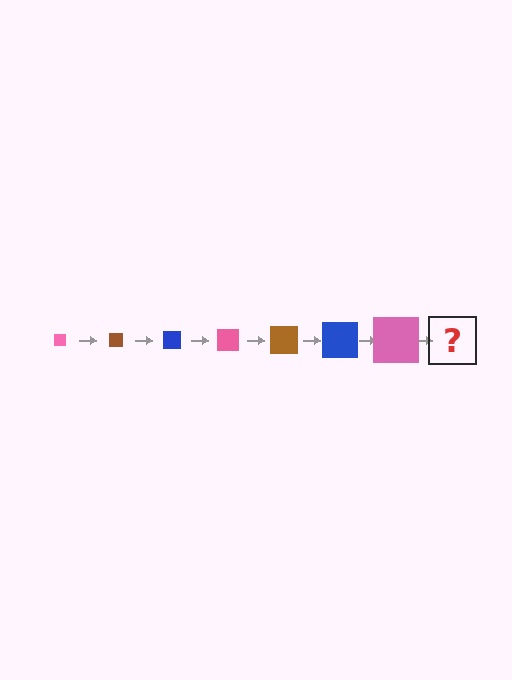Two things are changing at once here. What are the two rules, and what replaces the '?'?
The two rules are that the square grows larger each step and the color cycles through pink, brown, and blue. The '?' should be a brown square, larger than the previous one.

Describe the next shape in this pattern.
It should be a brown square, larger than the previous one.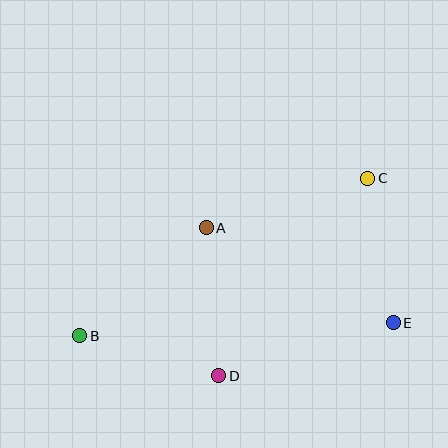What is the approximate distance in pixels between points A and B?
The distance between A and B is approximately 166 pixels.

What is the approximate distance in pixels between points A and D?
The distance between A and D is approximately 149 pixels.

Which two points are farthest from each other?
Points B and C are farthest from each other.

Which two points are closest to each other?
Points B and D are closest to each other.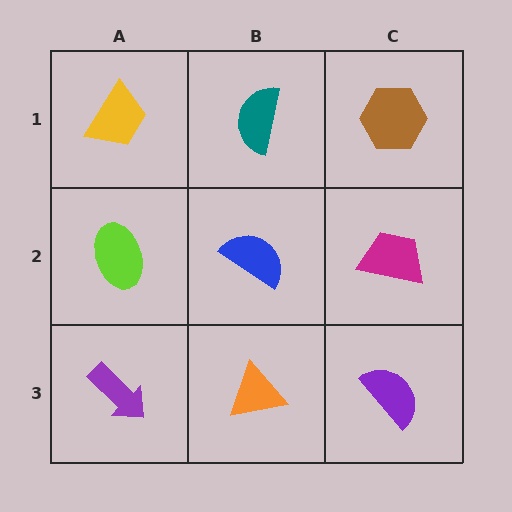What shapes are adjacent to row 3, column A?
A lime ellipse (row 2, column A), an orange triangle (row 3, column B).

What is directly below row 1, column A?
A lime ellipse.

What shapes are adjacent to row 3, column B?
A blue semicircle (row 2, column B), a purple arrow (row 3, column A), a purple semicircle (row 3, column C).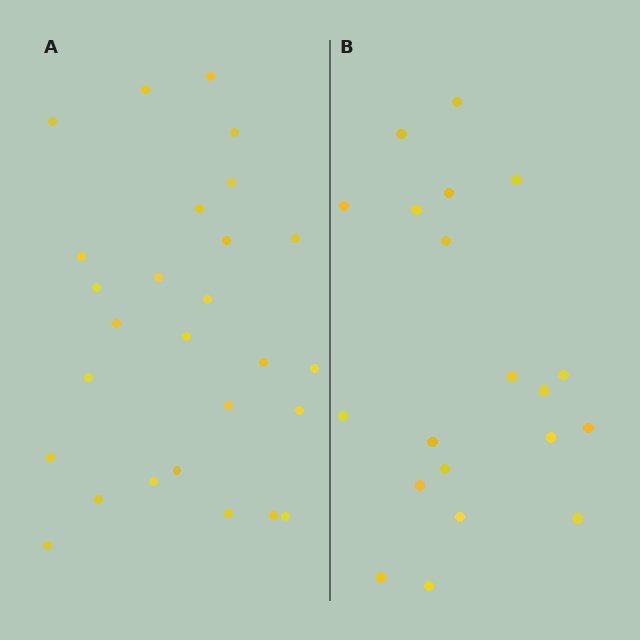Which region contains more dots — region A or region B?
Region A (the left region) has more dots.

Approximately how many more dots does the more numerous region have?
Region A has roughly 8 or so more dots than region B.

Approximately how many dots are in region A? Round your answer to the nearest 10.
About 30 dots. (The exact count is 27, which rounds to 30.)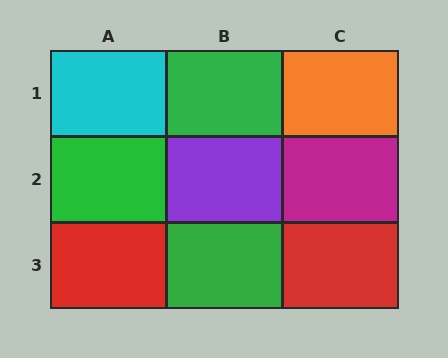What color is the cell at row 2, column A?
Green.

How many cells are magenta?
1 cell is magenta.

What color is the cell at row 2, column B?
Purple.